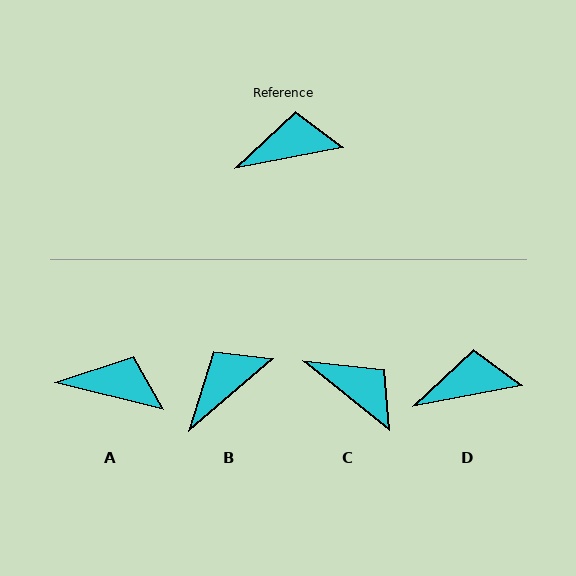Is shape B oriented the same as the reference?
No, it is off by about 30 degrees.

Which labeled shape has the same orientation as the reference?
D.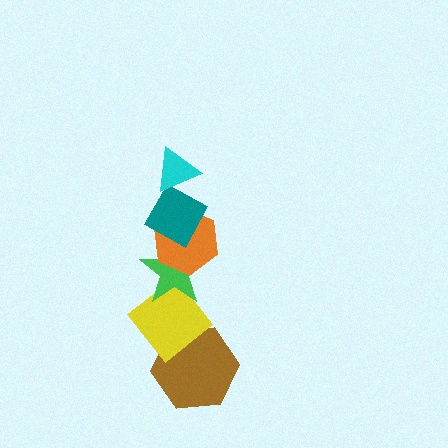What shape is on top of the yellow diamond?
The green star is on top of the yellow diamond.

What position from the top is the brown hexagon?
The brown hexagon is 6th from the top.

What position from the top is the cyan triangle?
The cyan triangle is 1st from the top.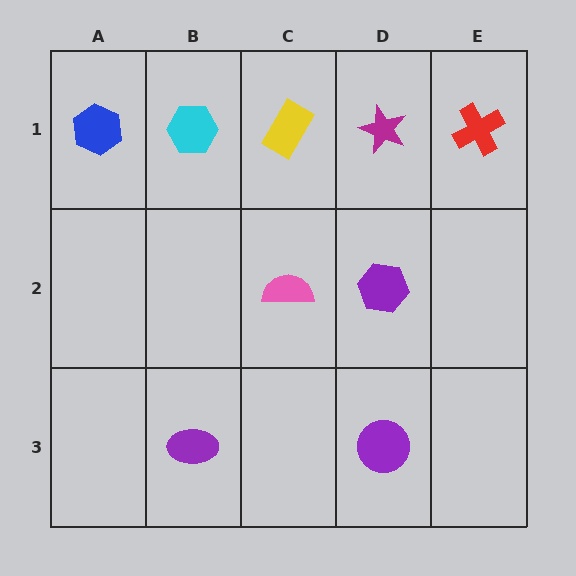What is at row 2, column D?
A purple hexagon.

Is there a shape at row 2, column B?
No, that cell is empty.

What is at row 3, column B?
A purple ellipse.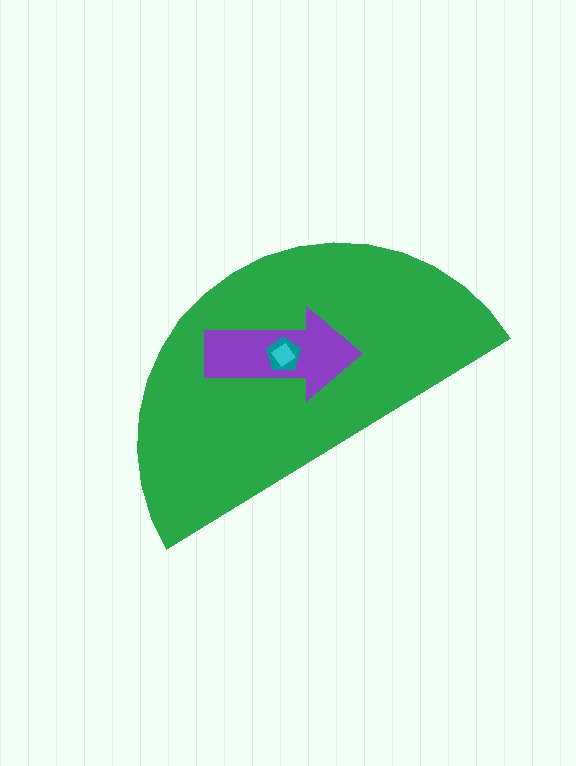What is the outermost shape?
The green semicircle.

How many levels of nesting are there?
4.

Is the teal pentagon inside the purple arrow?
Yes.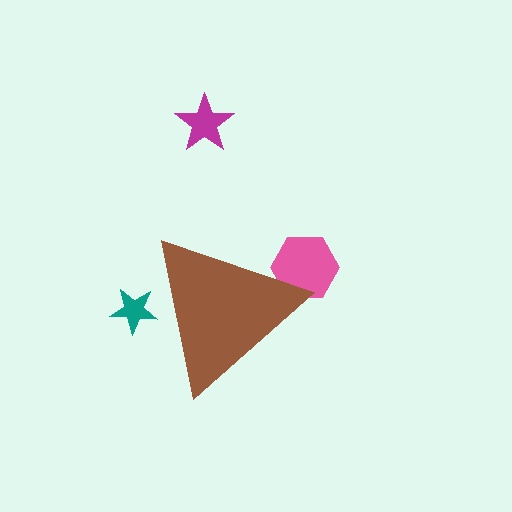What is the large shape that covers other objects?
A brown triangle.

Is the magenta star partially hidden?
No, the magenta star is fully visible.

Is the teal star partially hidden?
Yes, the teal star is partially hidden behind the brown triangle.